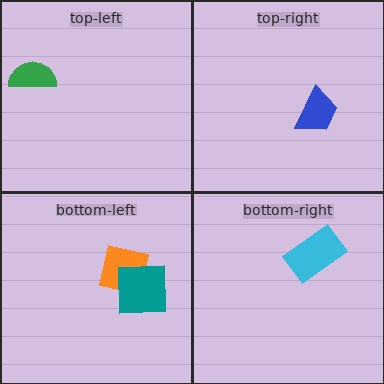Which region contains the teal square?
The bottom-left region.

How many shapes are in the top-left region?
1.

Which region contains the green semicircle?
The top-left region.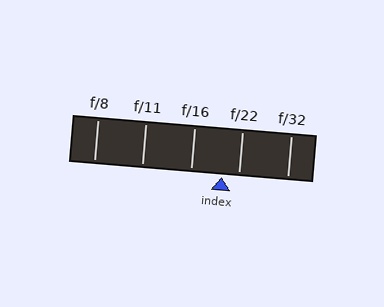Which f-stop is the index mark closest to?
The index mark is closest to f/22.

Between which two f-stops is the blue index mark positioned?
The index mark is between f/16 and f/22.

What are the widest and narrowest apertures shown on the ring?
The widest aperture shown is f/8 and the narrowest is f/32.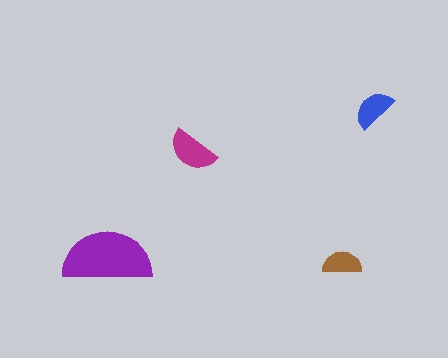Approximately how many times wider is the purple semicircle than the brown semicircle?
About 2.5 times wider.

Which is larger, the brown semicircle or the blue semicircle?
The blue one.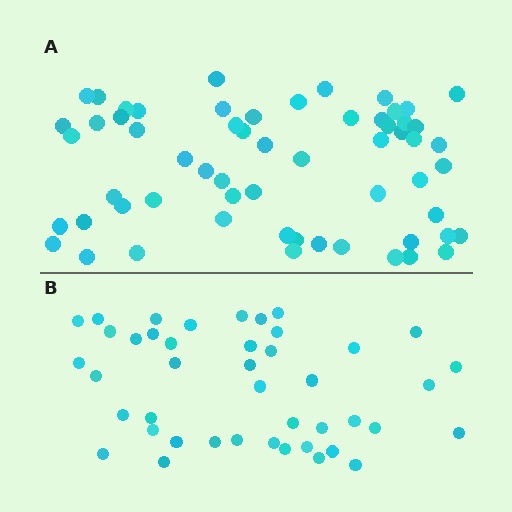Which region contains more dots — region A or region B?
Region A (the top region) has more dots.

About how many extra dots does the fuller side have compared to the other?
Region A has approximately 15 more dots than region B.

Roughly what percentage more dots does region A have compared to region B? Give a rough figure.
About 40% more.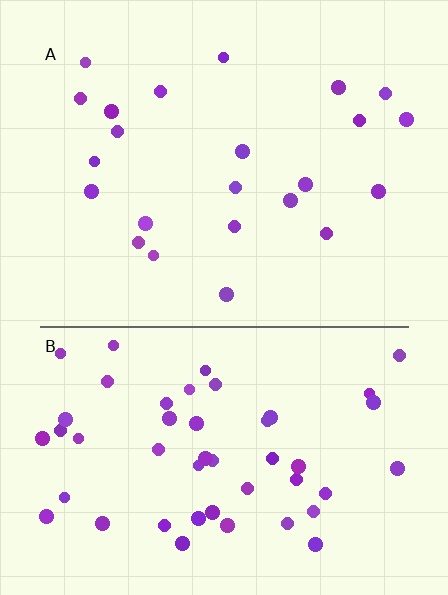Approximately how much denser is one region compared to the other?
Approximately 2.1× — region B over region A.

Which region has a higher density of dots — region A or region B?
B (the bottom).